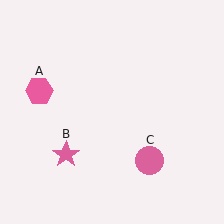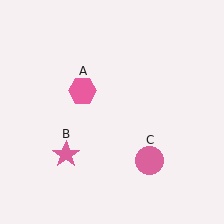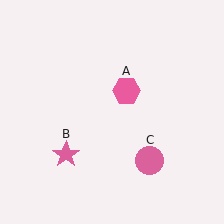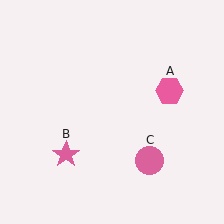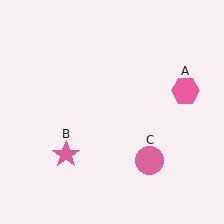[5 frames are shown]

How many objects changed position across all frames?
1 object changed position: pink hexagon (object A).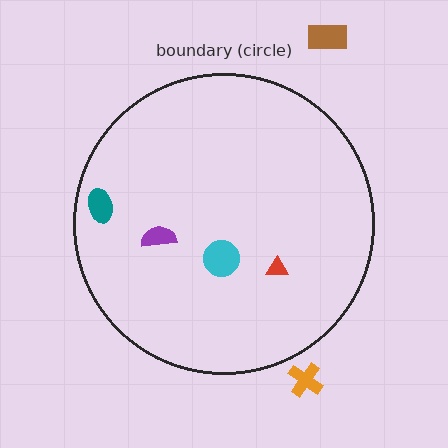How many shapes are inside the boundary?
4 inside, 2 outside.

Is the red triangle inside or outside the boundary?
Inside.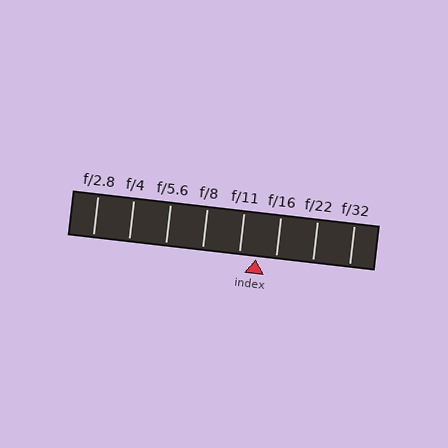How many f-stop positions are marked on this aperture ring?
There are 8 f-stop positions marked.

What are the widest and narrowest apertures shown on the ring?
The widest aperture shown is f/2.8 and the narrowest is f/32.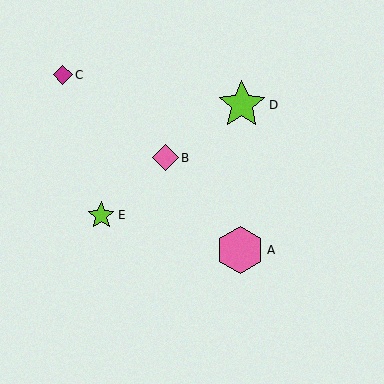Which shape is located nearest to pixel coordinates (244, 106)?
The lime star (labeled D) at (242, 105) is nearest to that location.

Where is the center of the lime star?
The center of the lime star is at (242, 105).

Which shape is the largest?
The lime star (labeled D) is the largest.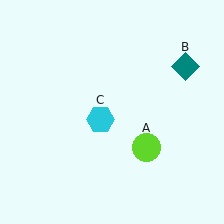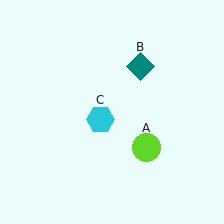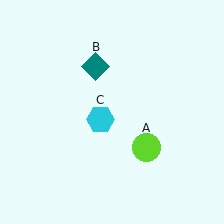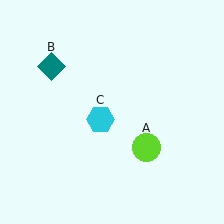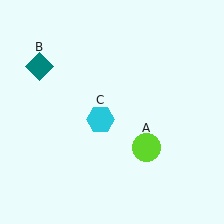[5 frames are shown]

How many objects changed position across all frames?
1 object changed position: teal diamond (object B).